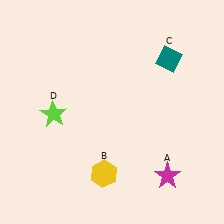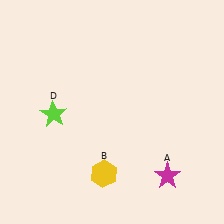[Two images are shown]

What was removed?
The teal diamond (C) was removed in Image 2.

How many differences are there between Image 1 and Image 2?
There is 1 difference between the two images.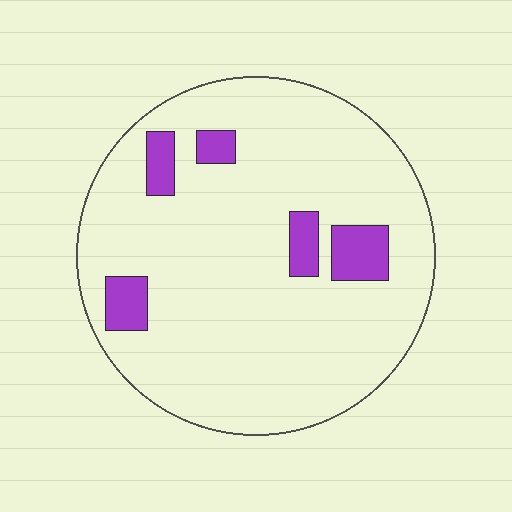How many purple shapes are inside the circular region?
5.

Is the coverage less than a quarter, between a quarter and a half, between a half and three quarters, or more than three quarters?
Less than a quarter.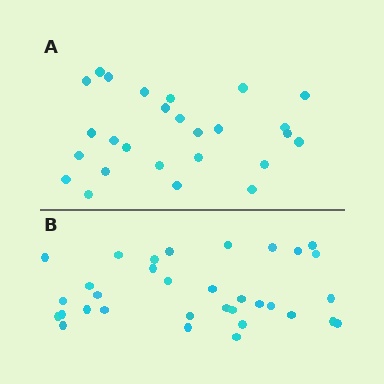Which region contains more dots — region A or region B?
Region B (the bottom region) has more dots.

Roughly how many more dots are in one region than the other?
Region B has roughly 8 or so more dots than region A.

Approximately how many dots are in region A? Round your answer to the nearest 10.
About 30 dots. (The exact count is 26, which rounds to 30.)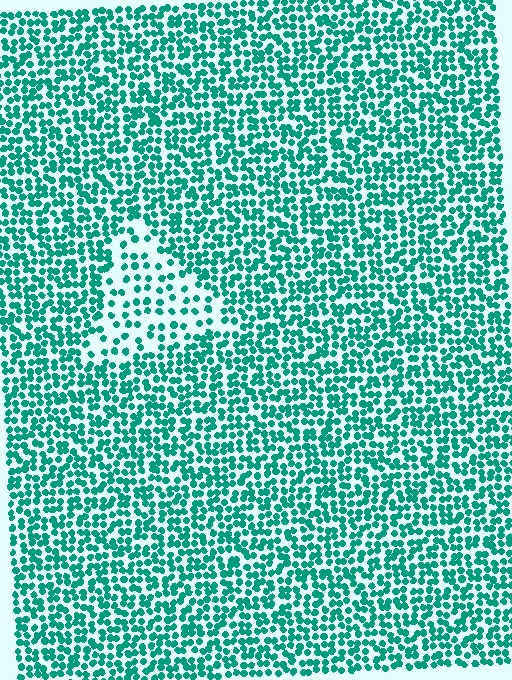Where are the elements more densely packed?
The elements are more densely packed outside the triangle boundary.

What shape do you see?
I see a triangle.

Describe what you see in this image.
The image contains small teal elements arranged at two different densities. A triangle-shaped region is visible where the elements are less densely packed than the surrounding area.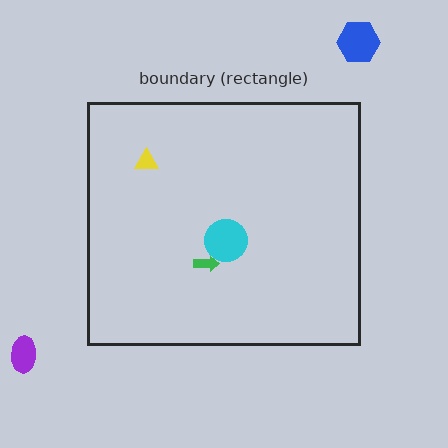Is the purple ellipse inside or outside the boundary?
Outside.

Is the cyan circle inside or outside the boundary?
Inside.